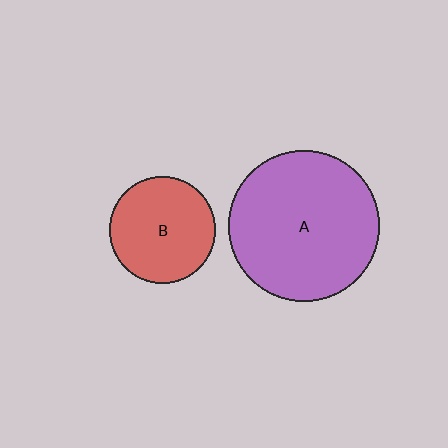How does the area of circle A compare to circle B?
Approximately 2.0 times.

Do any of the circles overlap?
No, none of the circles overlap.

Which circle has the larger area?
Circle A (purple).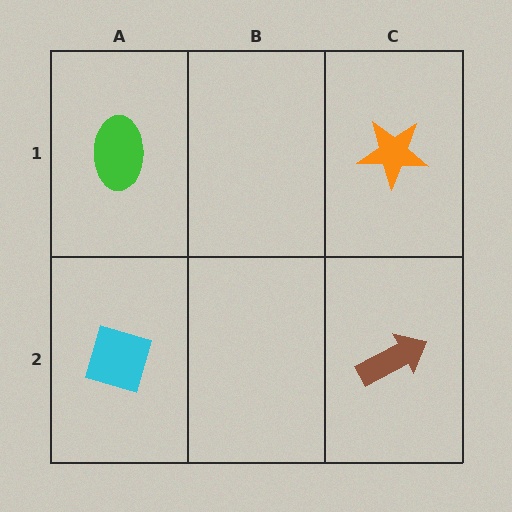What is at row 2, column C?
A brown arrow.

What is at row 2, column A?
A cyan diamond.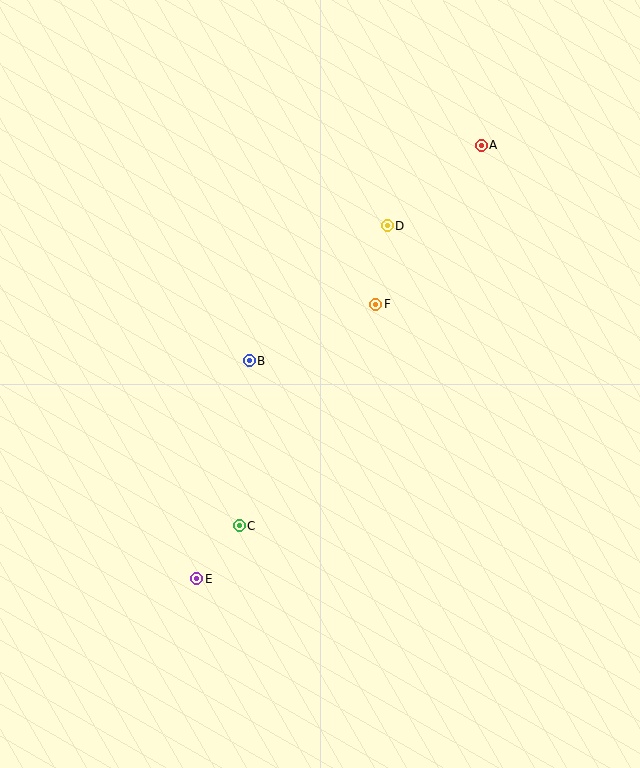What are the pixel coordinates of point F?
Point F is at (376, 304).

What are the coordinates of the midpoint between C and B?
The midpoint between C and B is at (244, 443).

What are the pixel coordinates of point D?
Point D is at (387, 226).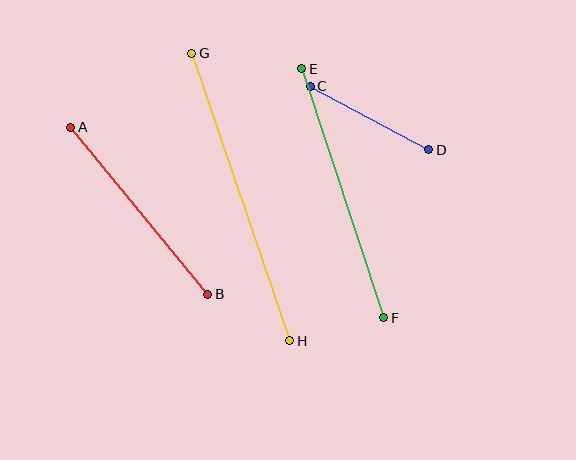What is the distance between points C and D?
The distance is approximately 134 pixels.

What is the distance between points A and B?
The distance is approximately 216 pixels.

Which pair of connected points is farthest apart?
Points G and H are farthest apart.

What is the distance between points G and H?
The distance is approximately 303 pixels.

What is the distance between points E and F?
The distance is approximately 263 pixels.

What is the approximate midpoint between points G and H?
The midpoint is at approximately (241, 197) pixels.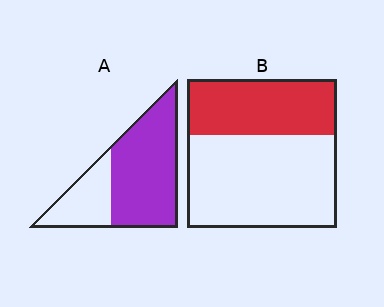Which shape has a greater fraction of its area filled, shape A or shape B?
Shape A.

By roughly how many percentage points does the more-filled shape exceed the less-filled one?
By roughly 30 percentage points (A over B).